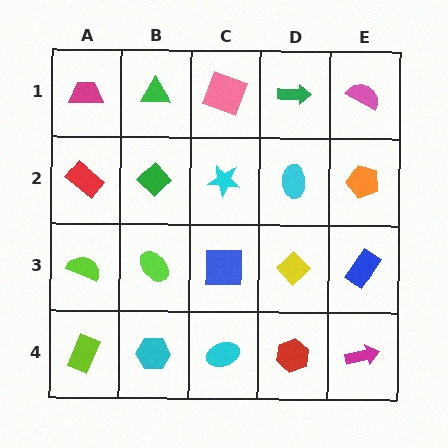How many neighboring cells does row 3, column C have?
4.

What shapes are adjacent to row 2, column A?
A magenta trapezoid (row 1, column A), a lime semicircle (row 3, column A), a green diamond (row 2, column B).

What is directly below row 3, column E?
A magenta arrow.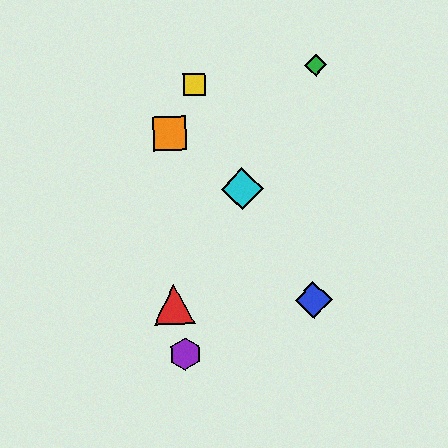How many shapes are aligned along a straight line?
3 shapes (the red triangle, the green diamond, the cyan diamond) are aligned along a straight line.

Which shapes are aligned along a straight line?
The red triangle, the green diamond, the cyan diamond are aligned along a straight line.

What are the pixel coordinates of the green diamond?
The green diamond is at (315, 65).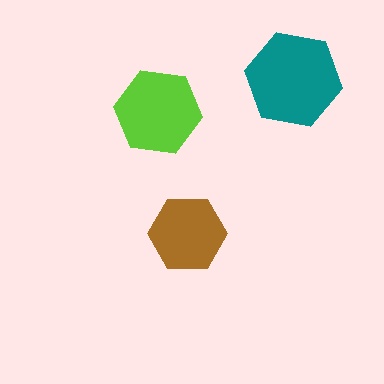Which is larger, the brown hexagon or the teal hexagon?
The teal one.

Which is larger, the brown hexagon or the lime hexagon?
The lime one.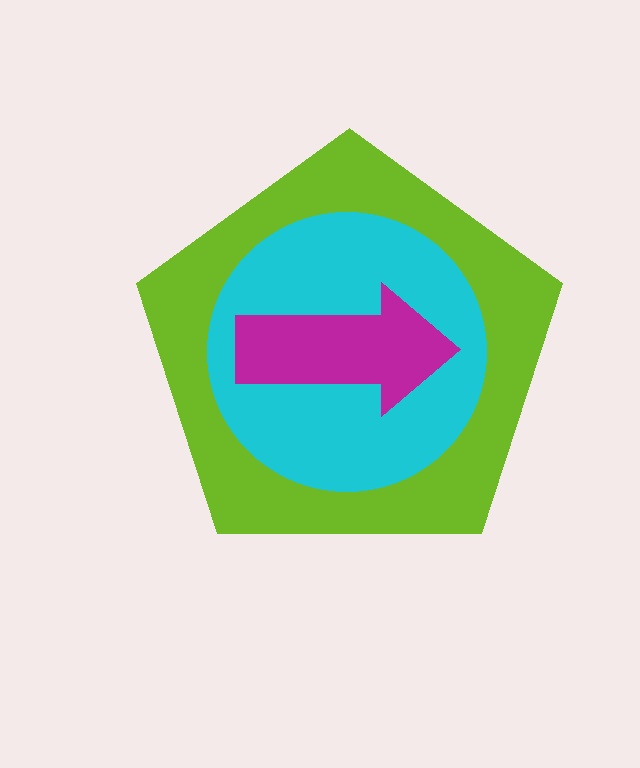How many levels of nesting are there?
3.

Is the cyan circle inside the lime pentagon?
Yes.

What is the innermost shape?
The magenta arrow.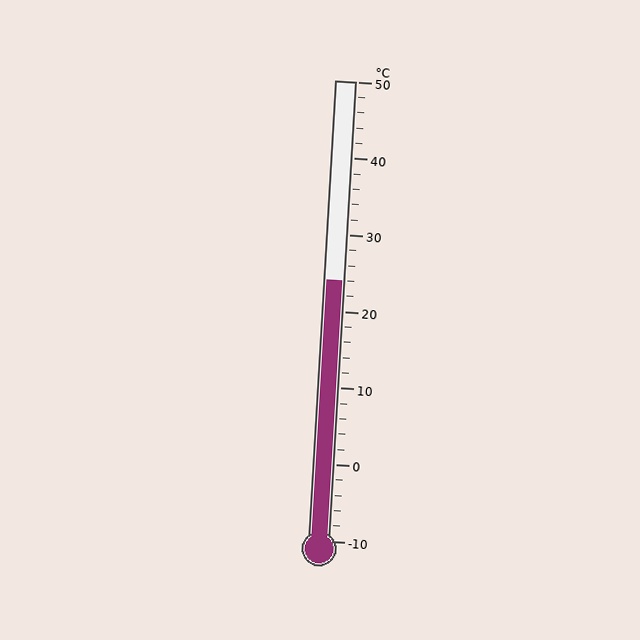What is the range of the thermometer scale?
The thermometer scale ranges from -10°C to 50°C.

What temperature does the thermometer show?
The thermometer shows approximately 24°C.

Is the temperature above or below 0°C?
The temperature is above 0°C.